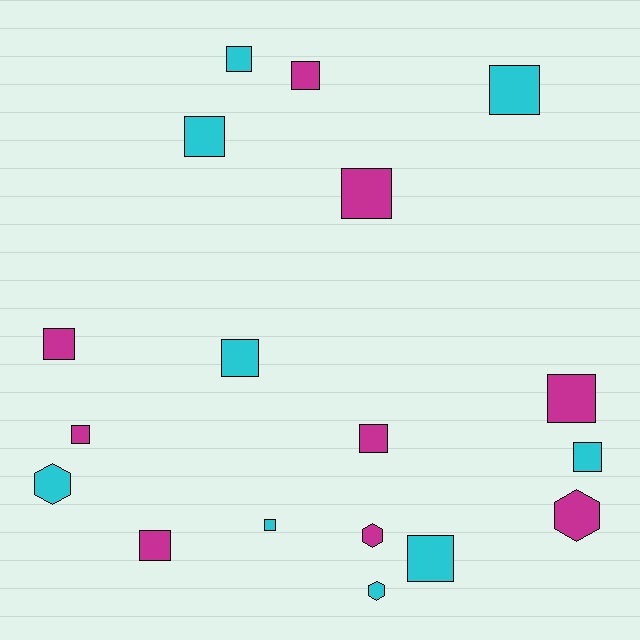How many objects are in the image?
There are 18 objects.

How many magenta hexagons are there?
There are 2 magenta hexagons.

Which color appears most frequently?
Cyan, with 9 objects.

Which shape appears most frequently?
Square, with 14 objects.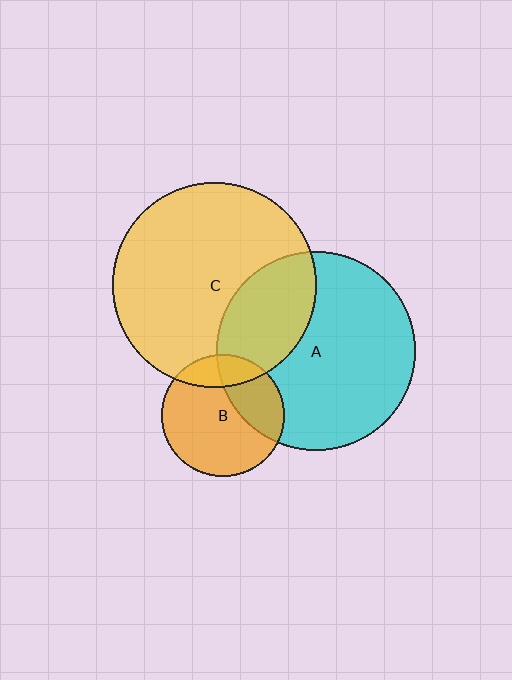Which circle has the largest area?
Circle C (yellow).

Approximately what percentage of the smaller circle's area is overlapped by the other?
Approximately 30%.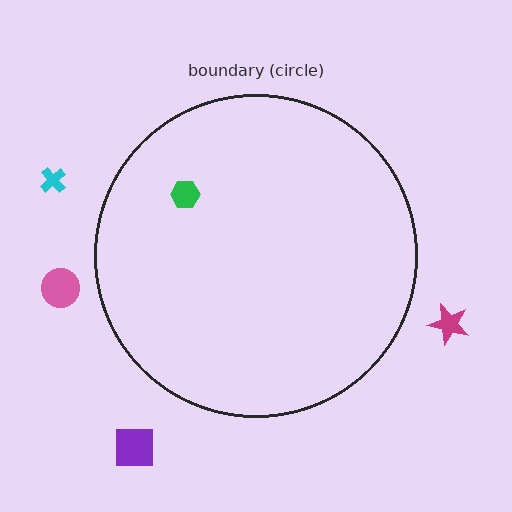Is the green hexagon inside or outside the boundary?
Inside.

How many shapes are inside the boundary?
1 inside, 4 outside.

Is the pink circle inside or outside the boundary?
Outside.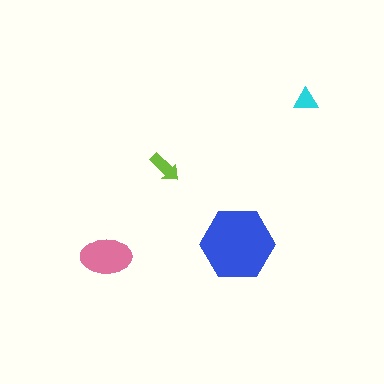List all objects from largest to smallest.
The blue hexagon, the pink ellipse, the lime arrow, the cyan triangle.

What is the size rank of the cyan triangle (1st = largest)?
4th.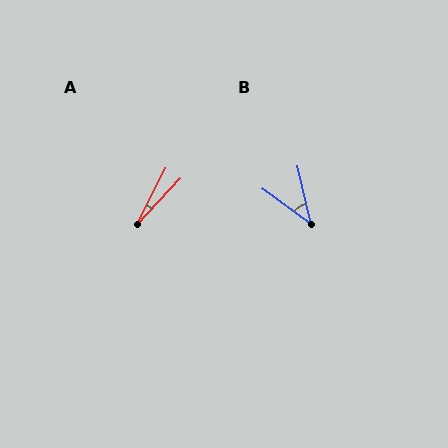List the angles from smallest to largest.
A (16°), B (41°).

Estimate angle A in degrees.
Approximately 16 degrees.